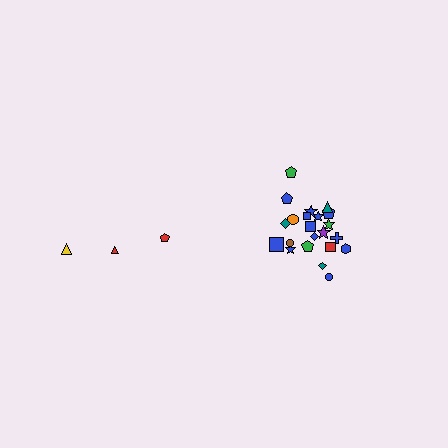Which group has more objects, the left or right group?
The right group.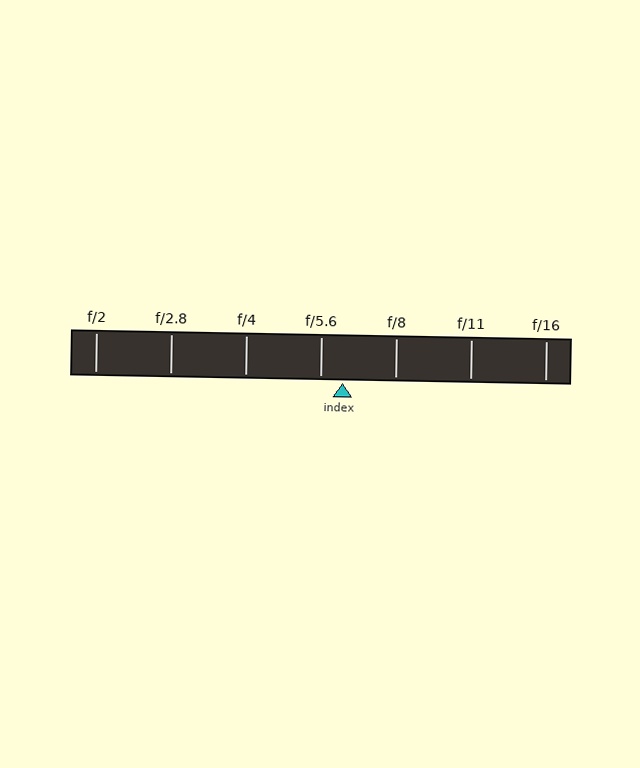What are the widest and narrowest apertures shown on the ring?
The widest aperture shown is f/2 and the narrowest is f/16.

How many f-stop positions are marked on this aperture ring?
There are 7 f-stop positions marked.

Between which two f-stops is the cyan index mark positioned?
The index mark is between f/5.6 and f/8.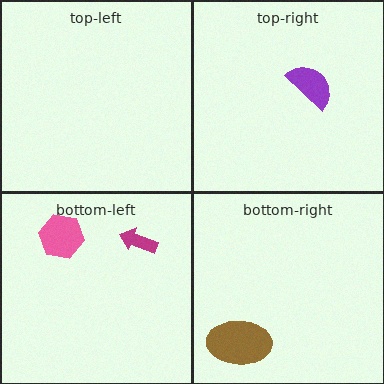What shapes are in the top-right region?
The purple semicircle.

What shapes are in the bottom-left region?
The magenta arrow, the pink hexagon.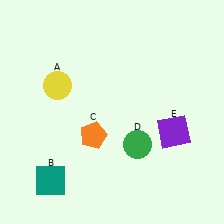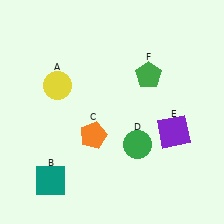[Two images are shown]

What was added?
A green pentagon (F) was added in Image 2.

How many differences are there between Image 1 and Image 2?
There is 1 difference between the two images.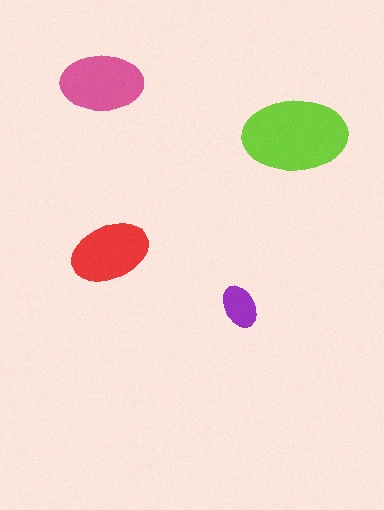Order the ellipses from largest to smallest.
the lime one, the pink one, the red one, the purple one.